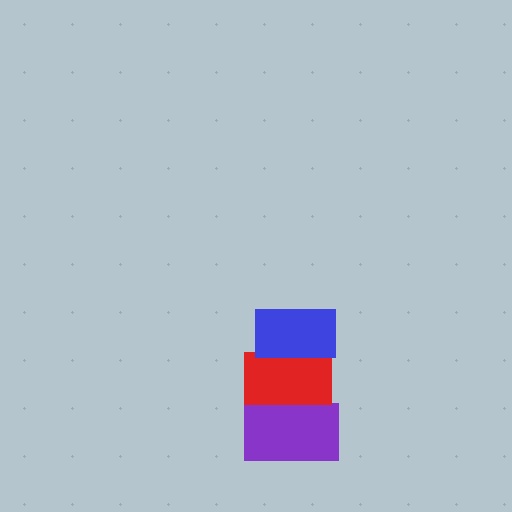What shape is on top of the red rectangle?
The blue rectangle is on top of the red rectangle.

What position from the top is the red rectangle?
The red rectangle is 2nd from the top.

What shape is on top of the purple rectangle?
The red rectangle is on top of the purple rectangle.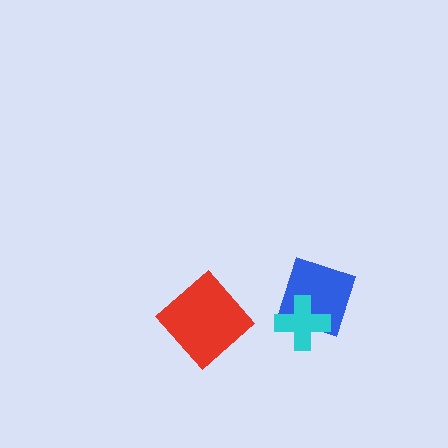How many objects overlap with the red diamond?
0 objects overlap with the red diamond.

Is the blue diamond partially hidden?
Yes, it is partially covered by another shape.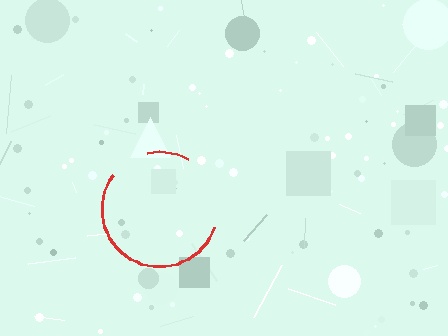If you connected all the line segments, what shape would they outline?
They would outline a circle.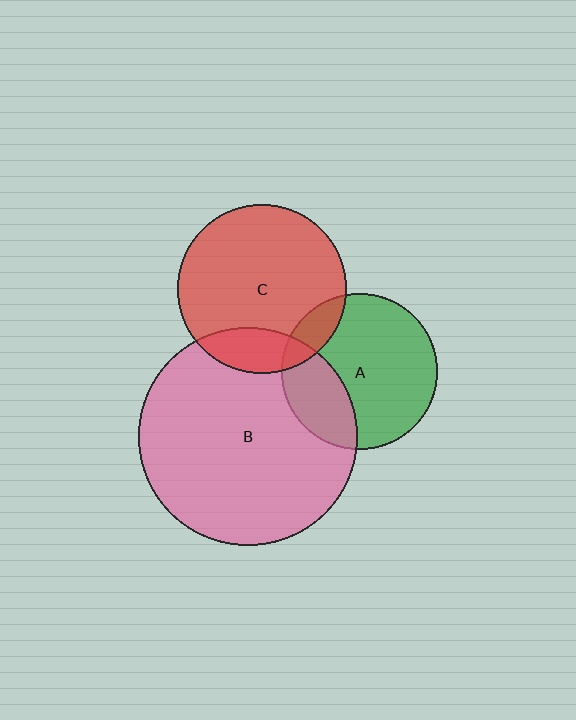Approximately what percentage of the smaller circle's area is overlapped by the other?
Approximately 30%.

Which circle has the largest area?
Circle B (pink).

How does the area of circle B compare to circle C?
Approximately 1.7 times.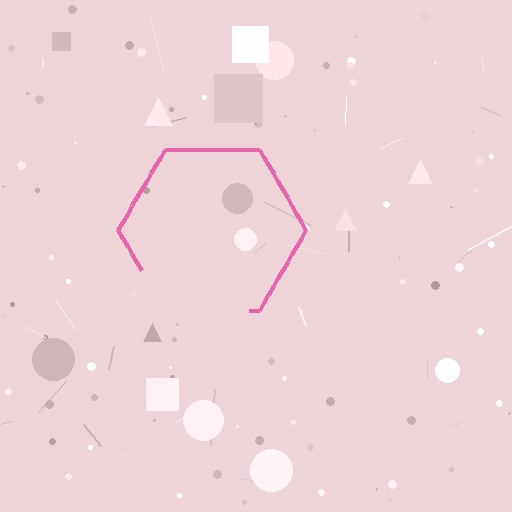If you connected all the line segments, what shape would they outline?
They would outline a hexagon.